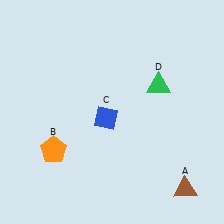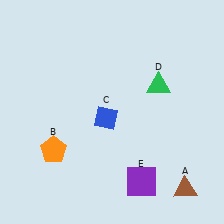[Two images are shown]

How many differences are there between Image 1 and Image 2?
There is 1 difference between the two images.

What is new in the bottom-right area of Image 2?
A purple square (E) was added in the bottom-right area of Image 2.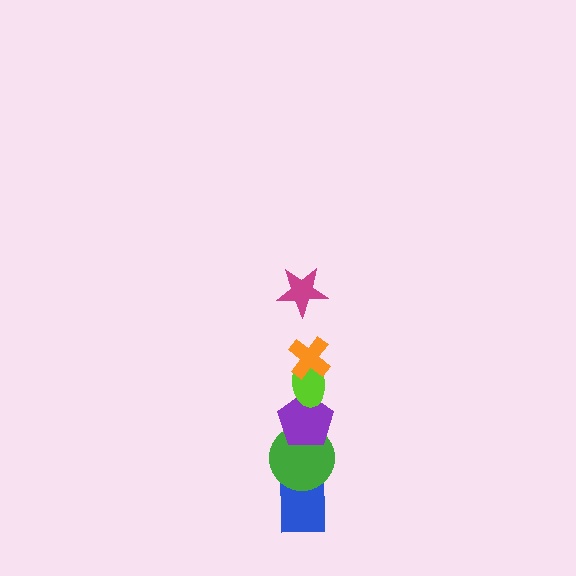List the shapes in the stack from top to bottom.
From top to bottom: the magenta star, the orange cross, the lime ellipse, the purple pentagon, the green circle, the blue rectangle.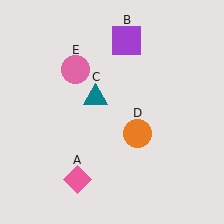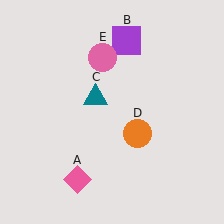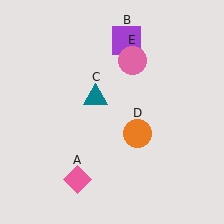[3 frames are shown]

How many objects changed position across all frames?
1 object changed position: pink circle (object E).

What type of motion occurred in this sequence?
The pink circle (object E) rotated clockwise around the center of the scene.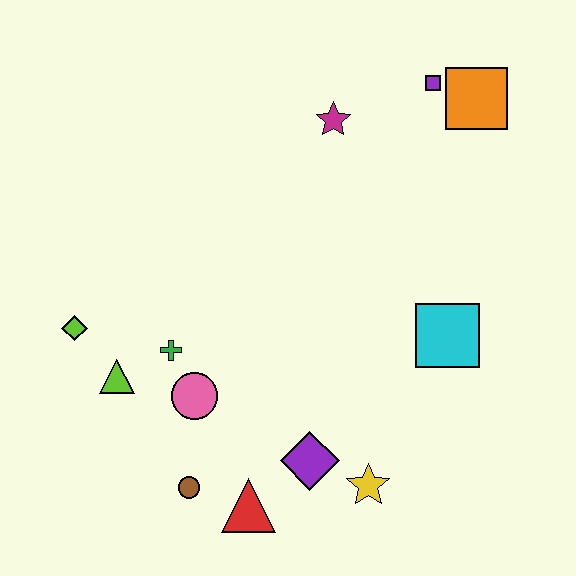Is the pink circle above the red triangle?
Yes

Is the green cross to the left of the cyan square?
Yes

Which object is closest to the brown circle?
The red triangle is closest to the brown circle.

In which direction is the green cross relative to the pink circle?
The green cross is above the pink circle.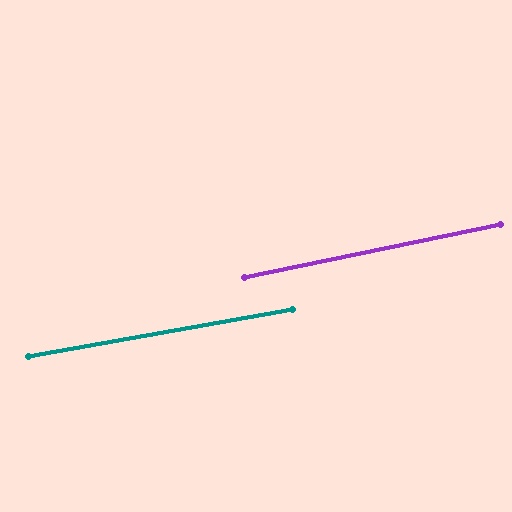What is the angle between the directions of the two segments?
Approximately 2 degrees.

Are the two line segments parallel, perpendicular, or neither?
Parallel — their directions differ by only 1.7°.